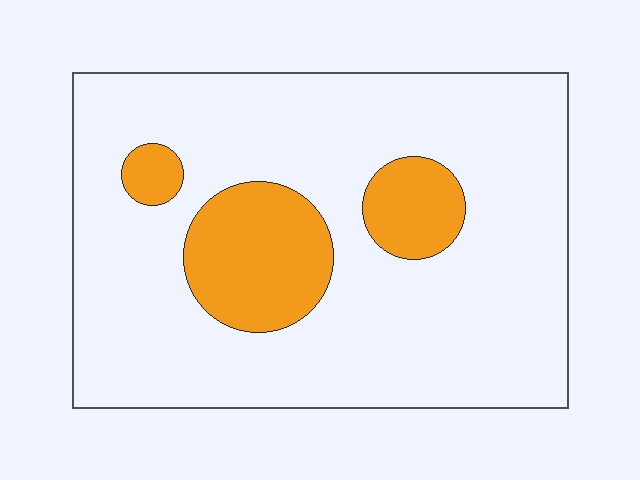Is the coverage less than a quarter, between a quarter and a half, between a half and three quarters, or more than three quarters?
Less than a quarter.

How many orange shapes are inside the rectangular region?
3.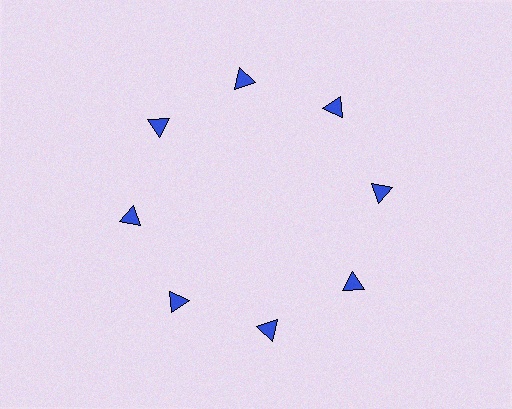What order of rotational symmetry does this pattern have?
This pattern has 8-fold rotational symmetry.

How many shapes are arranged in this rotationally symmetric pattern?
There are 8 shapes, arranged in 8 groups of 1.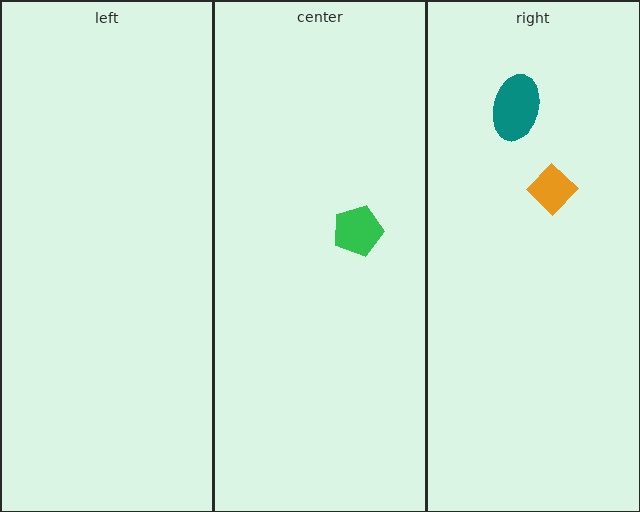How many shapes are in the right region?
2.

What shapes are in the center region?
The green pentagon.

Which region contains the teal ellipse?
The right region.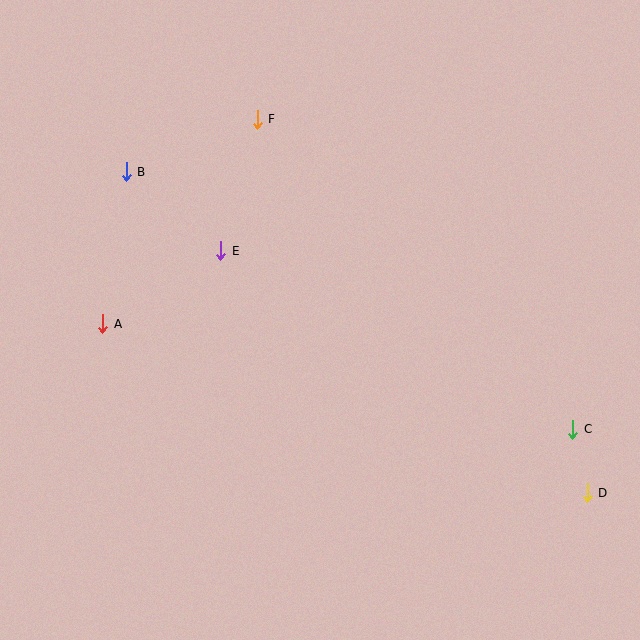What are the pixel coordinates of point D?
Point D is at (587, 493).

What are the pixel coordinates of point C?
Point C is at (573, 429).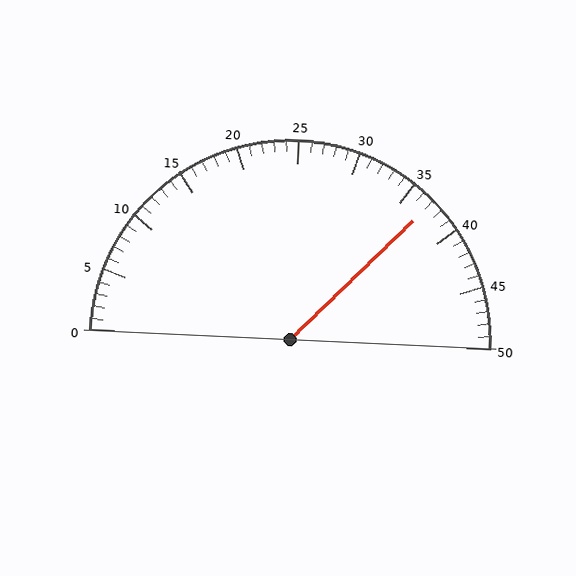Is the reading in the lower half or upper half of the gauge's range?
The reading is in the upper half of the range (0 to 50).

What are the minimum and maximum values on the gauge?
The gauge ranges from 0 to 50.